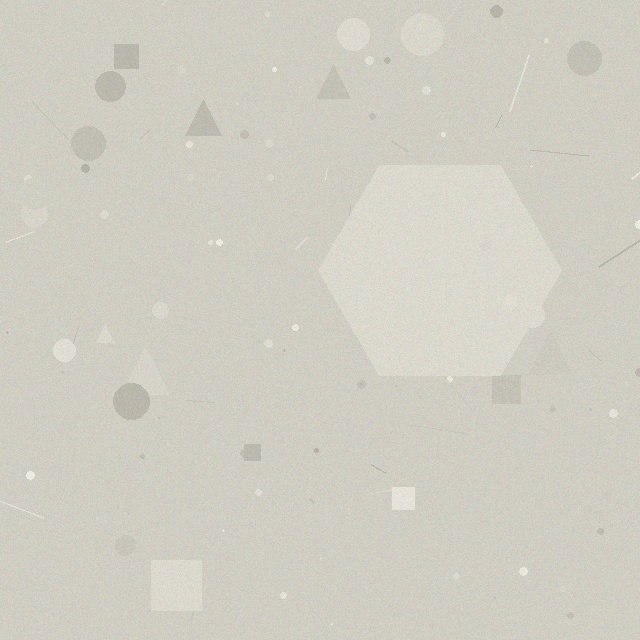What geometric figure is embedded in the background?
A hexagon is embedded in the background.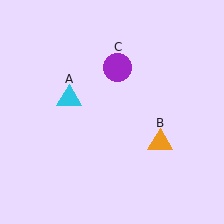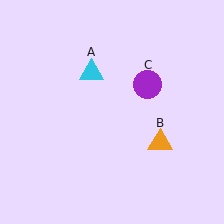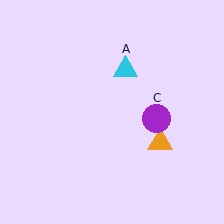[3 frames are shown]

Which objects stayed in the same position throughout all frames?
Orange triangle (object B) remained stationary.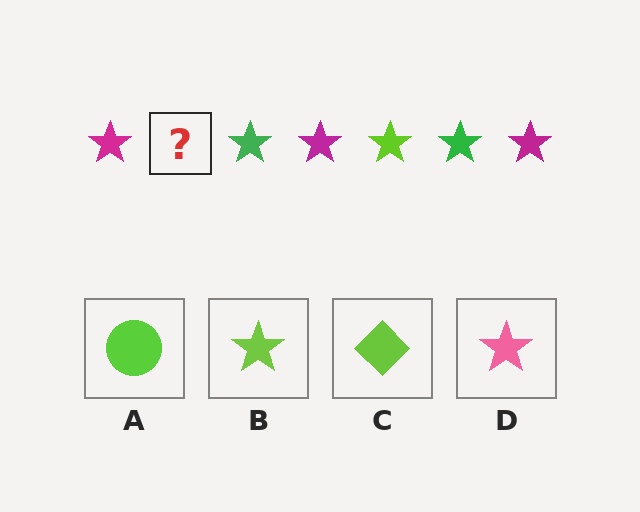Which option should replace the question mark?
Option B.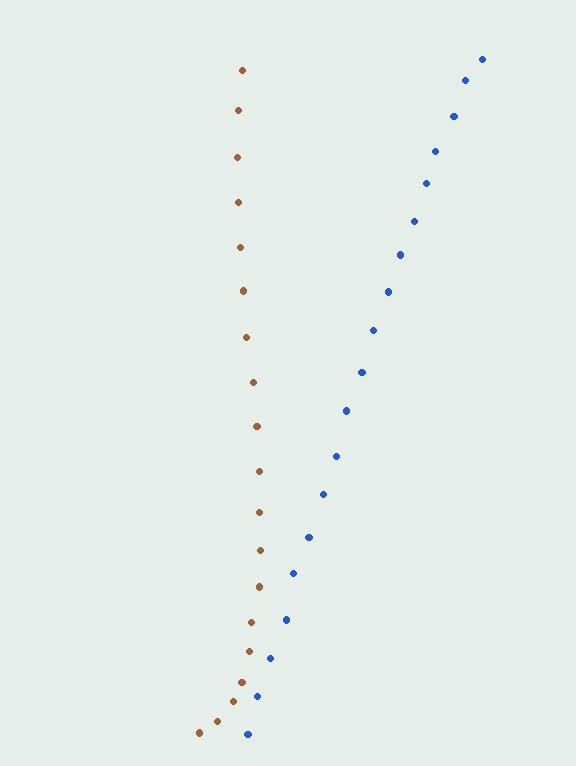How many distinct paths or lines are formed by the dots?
There are 2 distinct paths.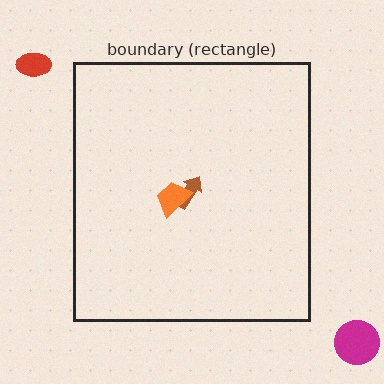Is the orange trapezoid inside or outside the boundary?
Inside.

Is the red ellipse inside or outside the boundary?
Outside.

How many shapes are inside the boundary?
2 inside, 2 outside.